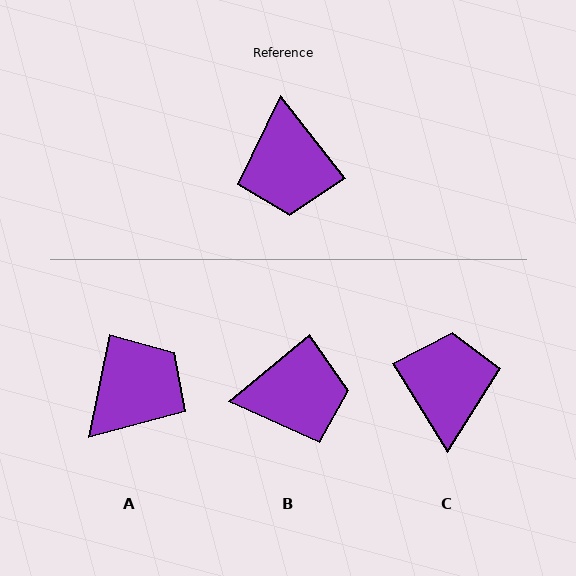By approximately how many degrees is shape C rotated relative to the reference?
Approximately 174 degrees counter-clockwise.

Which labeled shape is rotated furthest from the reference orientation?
C, about 174 degrees away.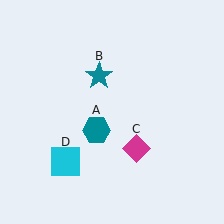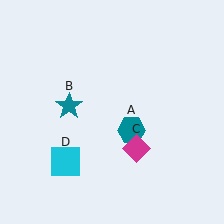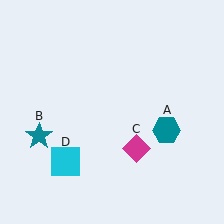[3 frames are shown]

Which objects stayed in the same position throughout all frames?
Magenta diamond (object C) and cyan square (object D) remained stationary.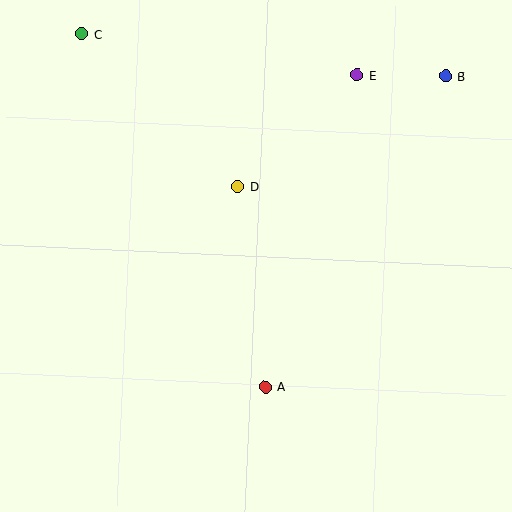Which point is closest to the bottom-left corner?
Point A is closest to the bottom-left corner.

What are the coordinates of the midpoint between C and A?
The midpoint between C and A is at (174, 210).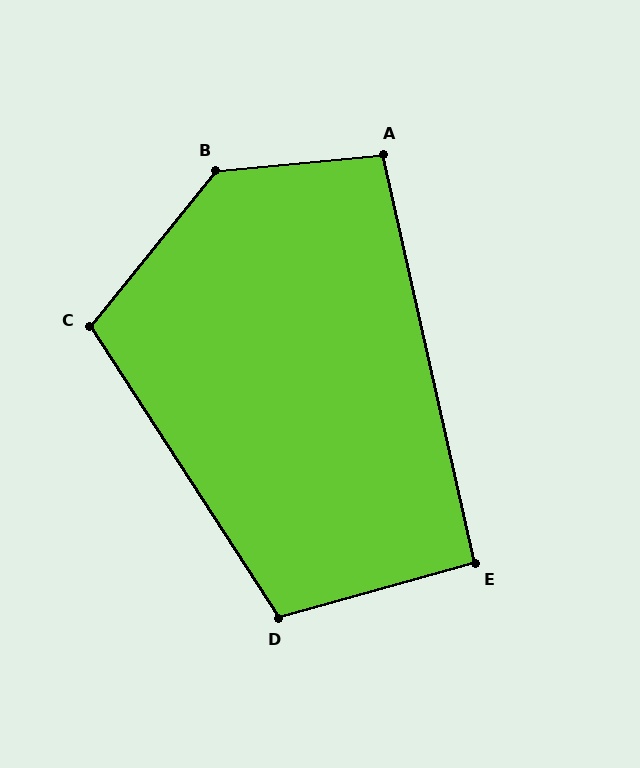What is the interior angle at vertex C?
Approximately 108 degrees (obtuse).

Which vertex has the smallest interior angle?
E, at approximately 93 degrees.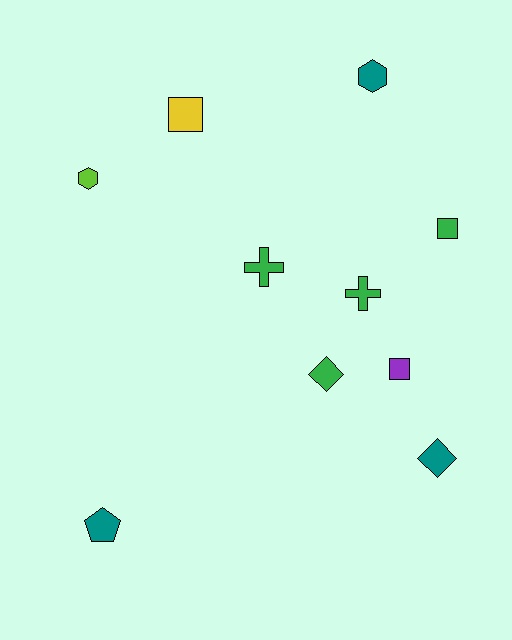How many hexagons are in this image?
There are 2 hexagons.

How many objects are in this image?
There are 10 objects.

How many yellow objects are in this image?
There is 1 yellow object.